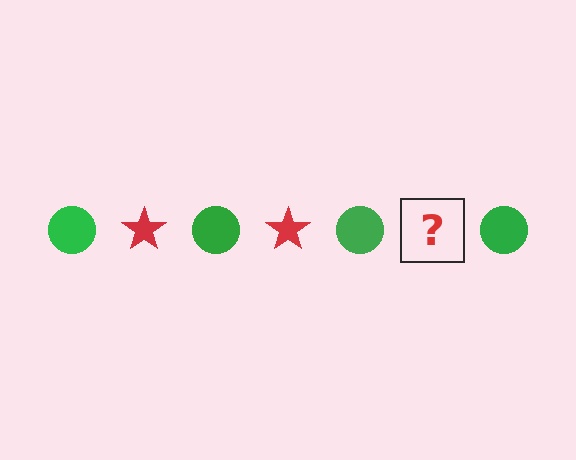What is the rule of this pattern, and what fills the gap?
The rule is that the pattern alternates between green circle and red star. The gap should be filled with a red star.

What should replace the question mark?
The question mark should be replaced with a red star.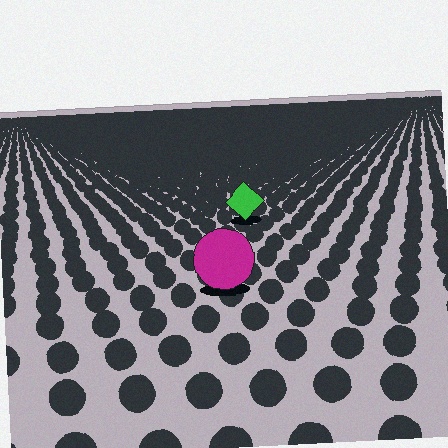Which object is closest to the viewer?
The magenta circle is closest. The texture marks near it are larger and more spread out.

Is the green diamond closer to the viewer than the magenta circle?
No. The magenta circle is closer — you can tell from the texture gradient: the ground texture is coarser near it.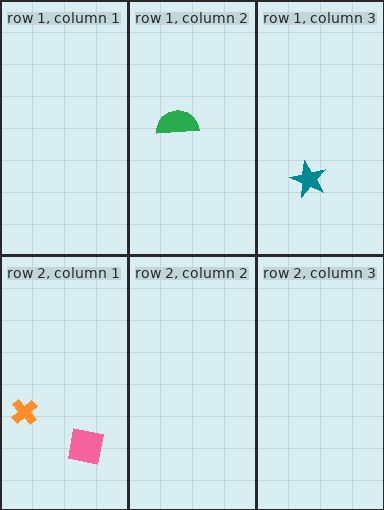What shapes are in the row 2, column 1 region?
The pink square, the orange cross.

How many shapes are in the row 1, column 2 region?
1.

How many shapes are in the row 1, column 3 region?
1.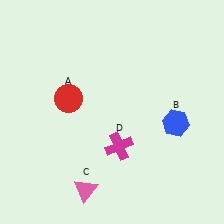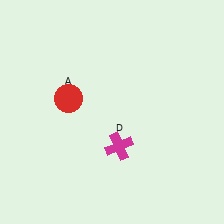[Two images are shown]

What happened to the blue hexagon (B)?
The blue hexagon (B) was removed in Image 2. It was in the bottom-right area of Image 1.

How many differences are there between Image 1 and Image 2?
There are 2 differences between the two images.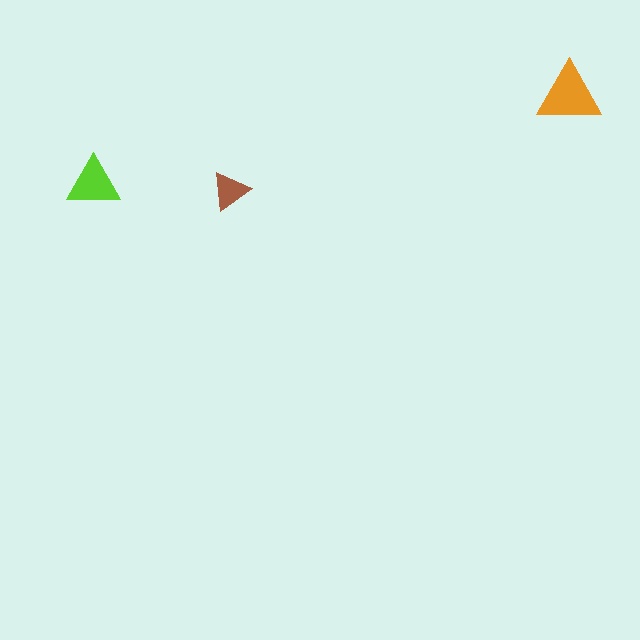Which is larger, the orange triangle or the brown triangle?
The orange one.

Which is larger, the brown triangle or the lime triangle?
The lime one.